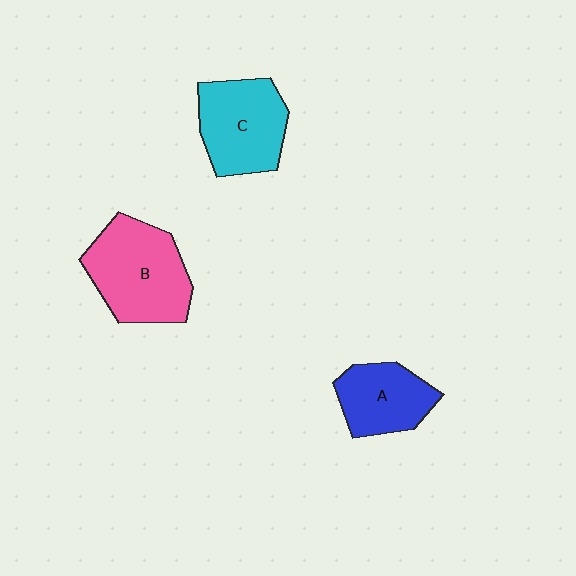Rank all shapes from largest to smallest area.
From largest to smallest: B (pink), C (cyan), A (blue).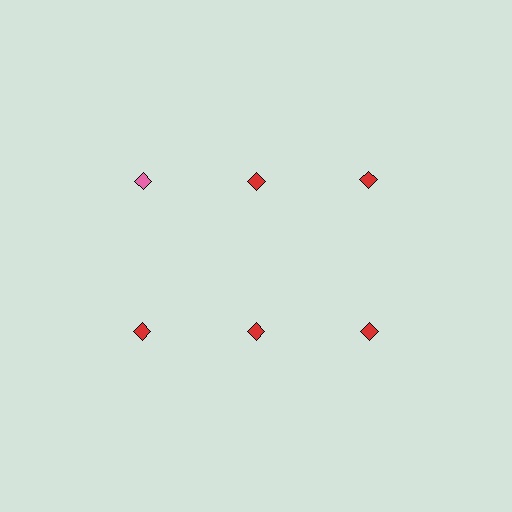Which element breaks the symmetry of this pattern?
The pink diamond in the top row, leftmost column breaks the symmetry. All other shapes are red diamonds.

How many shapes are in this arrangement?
There are 6 shapes arranged in a grid pattern.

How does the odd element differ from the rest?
It has a different color: pink instead of red.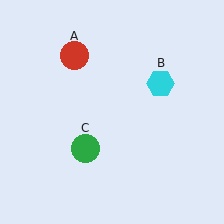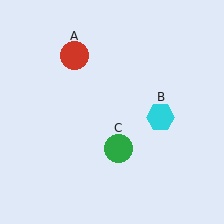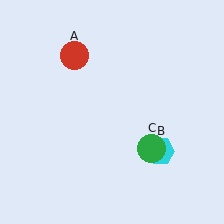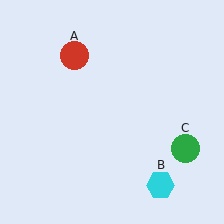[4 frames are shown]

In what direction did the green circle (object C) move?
The green circle (object C) moved right.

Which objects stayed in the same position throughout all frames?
Red circle (object A) remained stationary.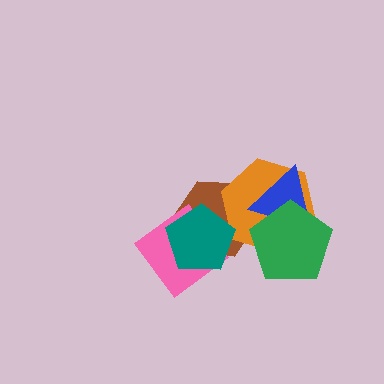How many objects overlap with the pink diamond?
2 objects overlap with the pink diamond.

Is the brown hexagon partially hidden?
Yes, it is partially covered by another shape.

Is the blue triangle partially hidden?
Yes, it is partially covered by another shape.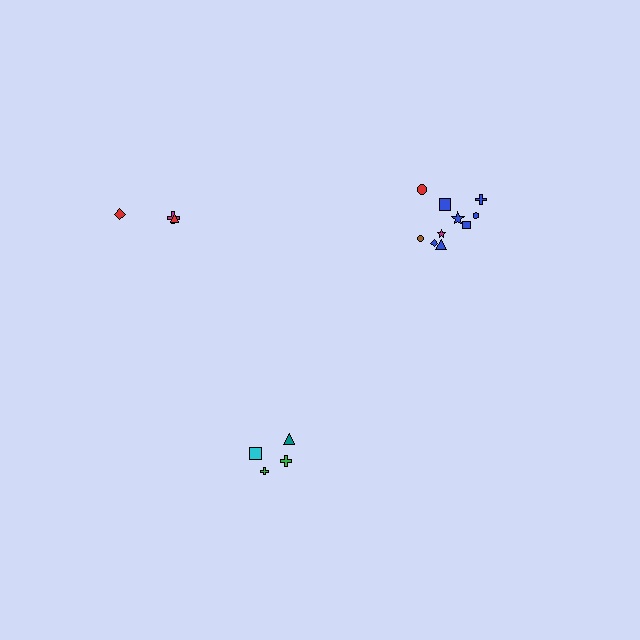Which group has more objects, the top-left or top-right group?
The top-right group.